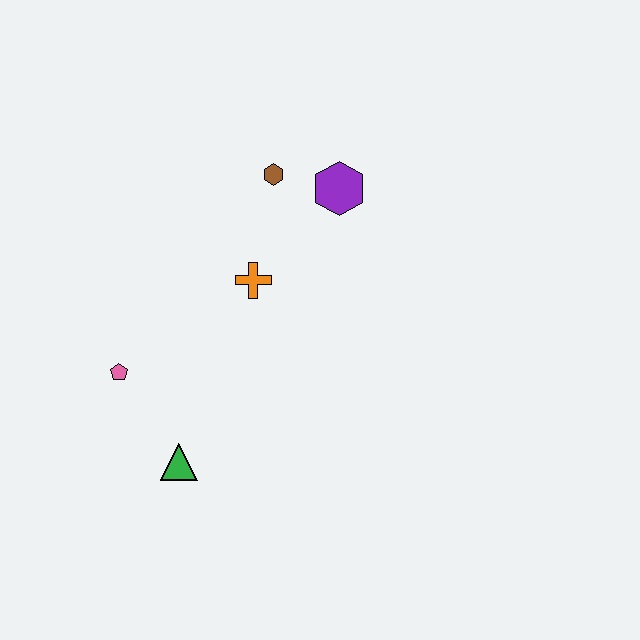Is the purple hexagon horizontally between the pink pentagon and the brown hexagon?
No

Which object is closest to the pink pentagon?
The green triangle is closest to the pink pentagon.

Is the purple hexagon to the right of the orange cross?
Yes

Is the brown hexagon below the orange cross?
No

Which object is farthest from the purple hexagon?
The green triangle is farthest from the purple hexagon.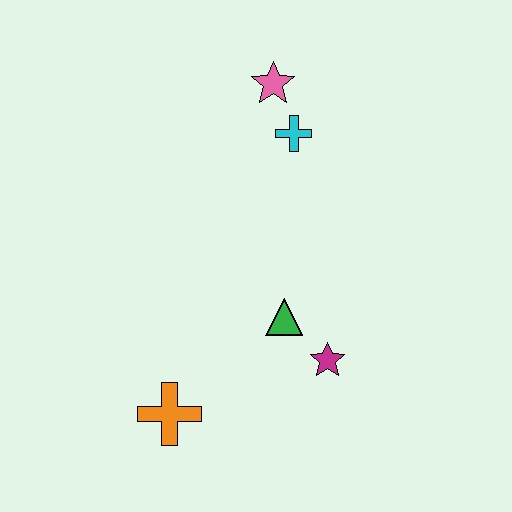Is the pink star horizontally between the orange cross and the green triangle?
Yes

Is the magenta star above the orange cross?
Yes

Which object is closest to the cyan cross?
The pink star is closest to the cyan cross.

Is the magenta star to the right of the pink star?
Yes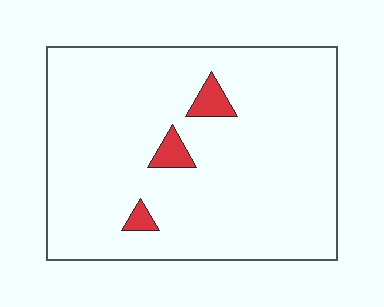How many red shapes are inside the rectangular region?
3.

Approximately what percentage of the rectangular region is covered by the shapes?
Approximately 5%.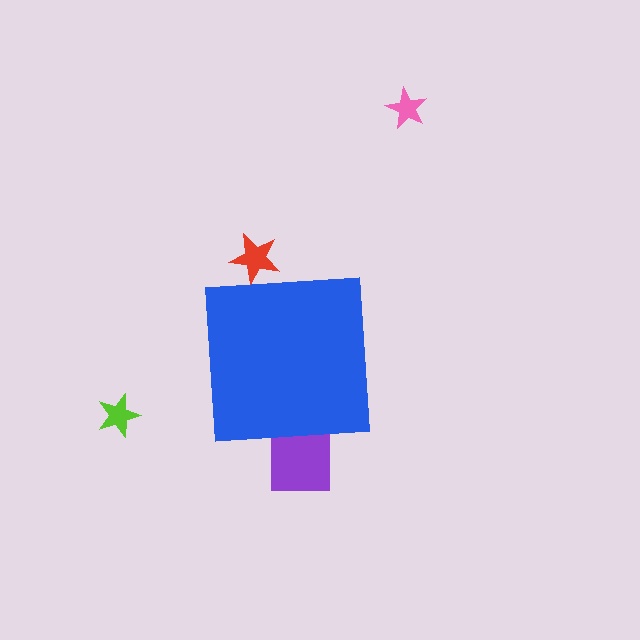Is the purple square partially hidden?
Yes, the purple square is partially hidden behind the blue square.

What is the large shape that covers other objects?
A blue square.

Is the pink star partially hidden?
No, the pink star is fully visible.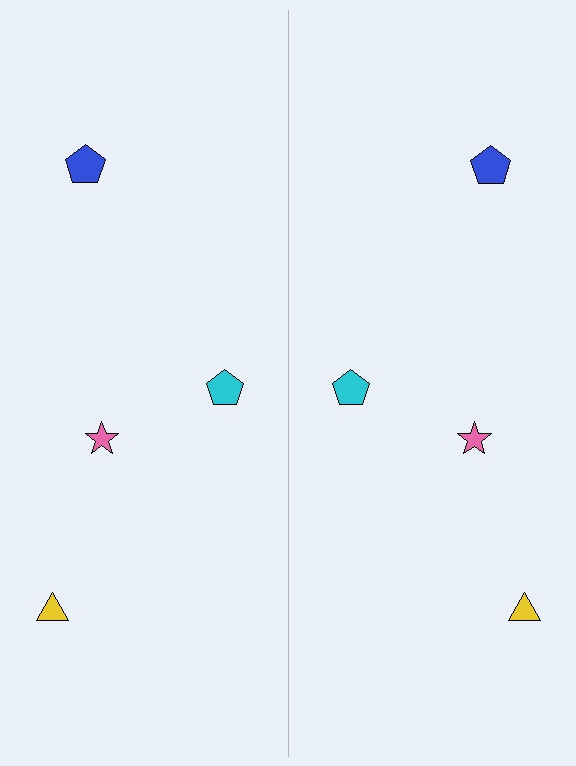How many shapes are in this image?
There are 8 shapes in this image.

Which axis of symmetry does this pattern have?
The pattern has a vertical axis of symmetry running through the center of the image.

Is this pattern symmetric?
Yes, this pattern has bilateral (reflection) symmetry.